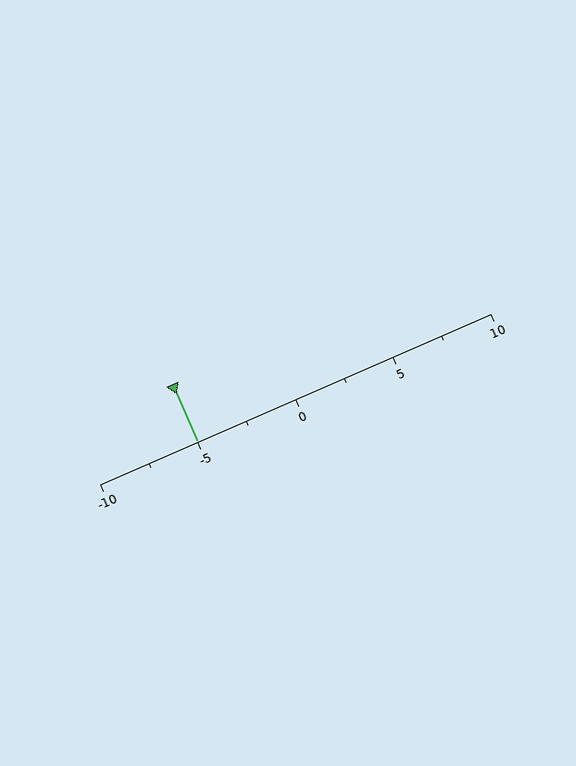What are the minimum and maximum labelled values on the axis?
The axis runs from -10 to 10.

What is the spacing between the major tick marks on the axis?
The major ticks are spaced 5 apart.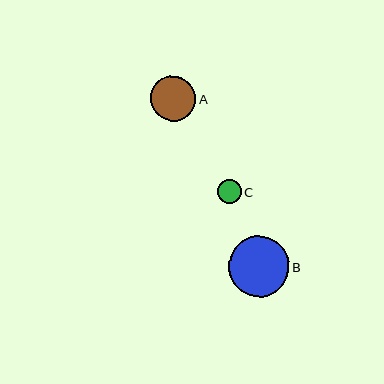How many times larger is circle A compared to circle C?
Circle A is approximately 1.9 times the size of circle C.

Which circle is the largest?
Circle B is the largest with a size of approximately 61 pixels.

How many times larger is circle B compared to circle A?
Circle B is approximately 1.3 times the size of circle A.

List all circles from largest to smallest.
From largest to smallest: B, A, C.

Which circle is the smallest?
Circle C is the smallest with a size of approximately 24 pixels.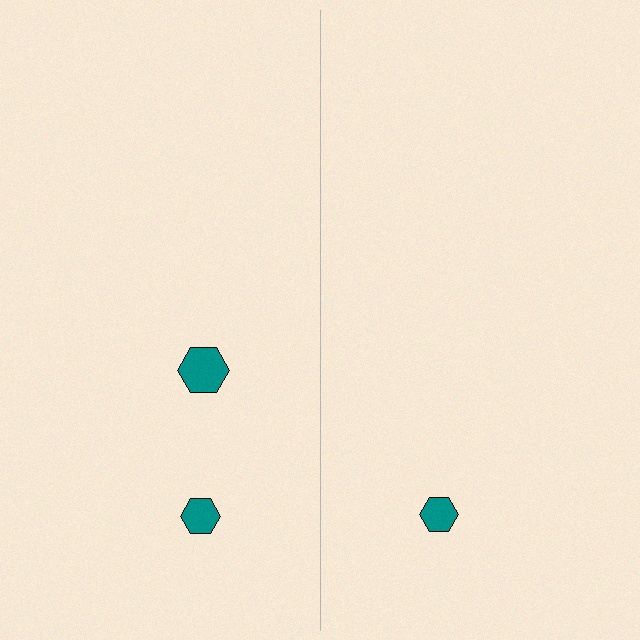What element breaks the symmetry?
A teal hexagon is missing from the right side.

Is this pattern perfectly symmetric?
No, the pattern is not perfectly symmetric. A teal hexagon is missing from the right side.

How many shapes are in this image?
There are 3 shapes in this image.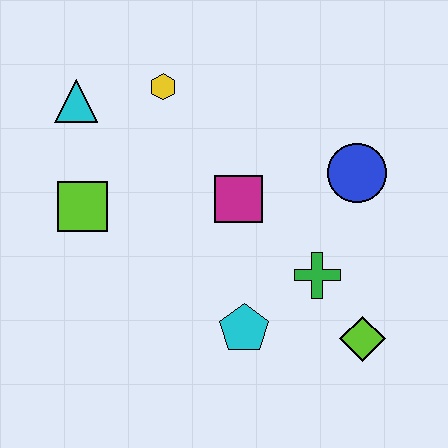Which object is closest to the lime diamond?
The green cross is closest to the lime diamond.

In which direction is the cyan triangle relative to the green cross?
The cyan triangle is to the left of the green cross.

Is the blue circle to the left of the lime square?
No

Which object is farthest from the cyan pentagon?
The cyan triangle is farthest from the cyan pentagon.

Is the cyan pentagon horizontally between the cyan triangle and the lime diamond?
Yes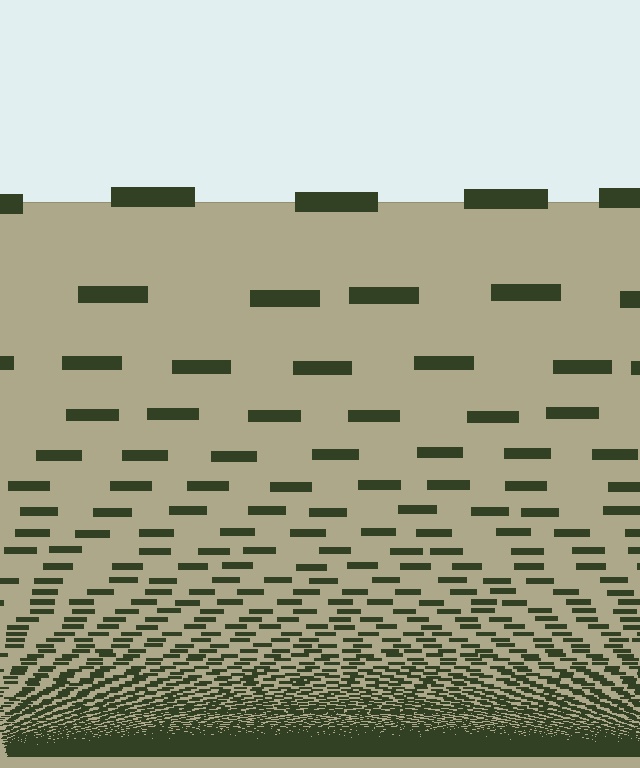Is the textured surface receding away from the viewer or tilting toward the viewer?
The surface appears to tilt toward the viewer. Texture elements get larger and sparser toward the top.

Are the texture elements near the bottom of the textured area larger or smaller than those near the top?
Smaller. The gradient is inverted — elements near the bottom are smaller and denser.